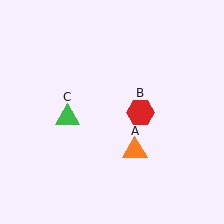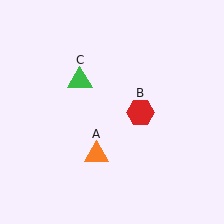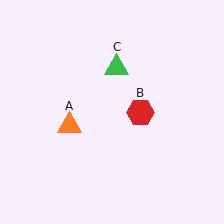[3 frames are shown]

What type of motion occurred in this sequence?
The orange triangle (object A), green triangle (object C) rotated clockwise around the center of the scene.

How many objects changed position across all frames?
2 objects changed position: orange triangle (object A), green triangle (object C).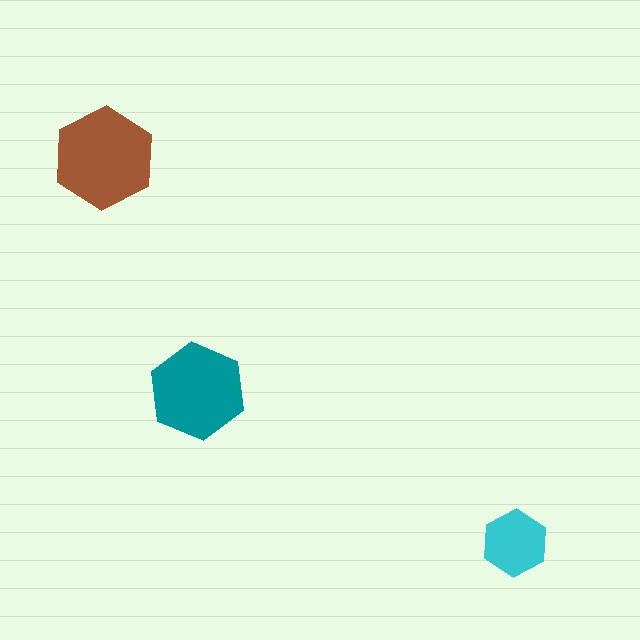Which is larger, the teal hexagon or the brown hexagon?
The brown one.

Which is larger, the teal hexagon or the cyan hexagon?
The teal one.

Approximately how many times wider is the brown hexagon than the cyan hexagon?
About 1.5 times wider.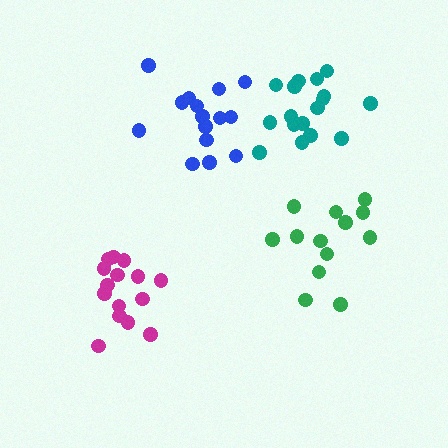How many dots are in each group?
Group 1: 15 dots, Group 2: 15 dots, Group 3: 17 dots, Group 4: 13 dots (60 total).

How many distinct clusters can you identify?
There are 4 distinct clusters.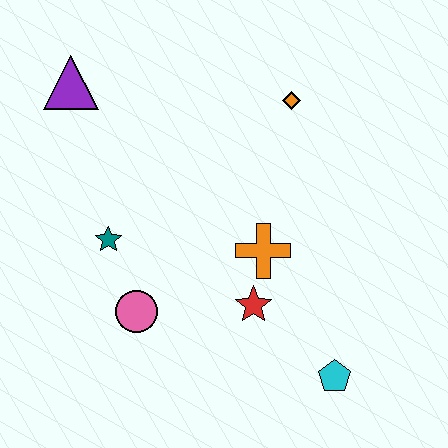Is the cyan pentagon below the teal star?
Yes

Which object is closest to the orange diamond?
The orange cross is closest to the orange diamond.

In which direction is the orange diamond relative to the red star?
The orange diamond is above the red star.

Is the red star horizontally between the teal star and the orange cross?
Yes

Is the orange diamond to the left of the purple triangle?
No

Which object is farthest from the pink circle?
The orange diamond is farthest from the pink circle.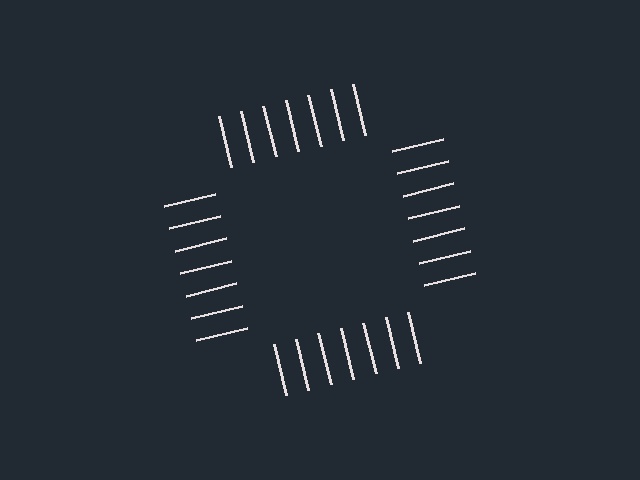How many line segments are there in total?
28 — 7 along each of the 4 edges.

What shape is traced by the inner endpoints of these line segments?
An illusory square — the line segments terminate on its edges but no continuous stroke is drawn.